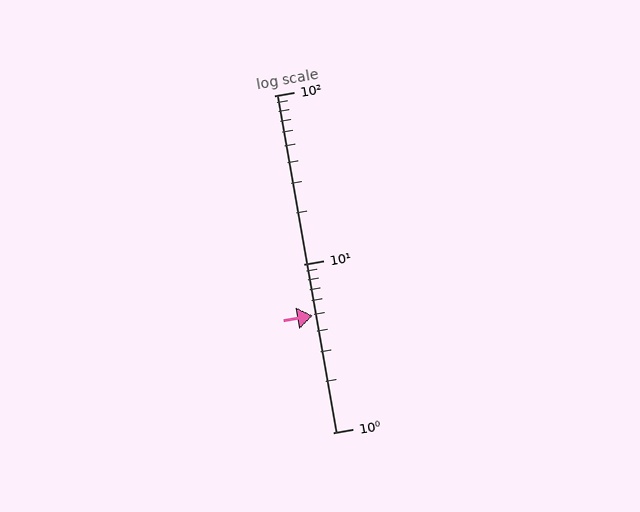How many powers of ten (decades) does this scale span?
The scale spans 2 decades, from 1 to 100.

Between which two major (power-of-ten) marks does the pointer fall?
The pointer is between 1 and 10.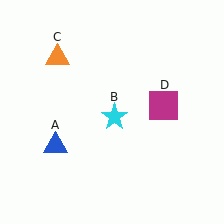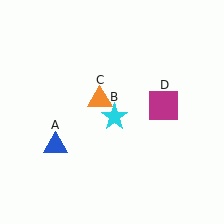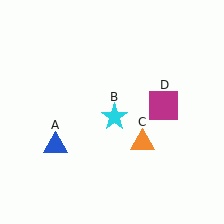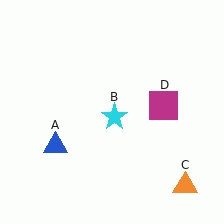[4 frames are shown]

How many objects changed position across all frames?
1 object changed position: orange triangle (object C).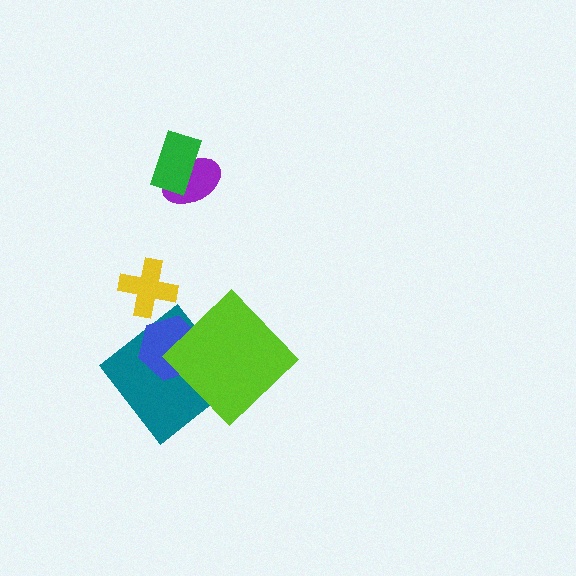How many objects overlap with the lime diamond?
2 objects overlap with the lime diamond.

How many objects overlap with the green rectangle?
1 object overlaps with the green rectangle.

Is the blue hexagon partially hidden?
Yes, it is partially covered by another shape.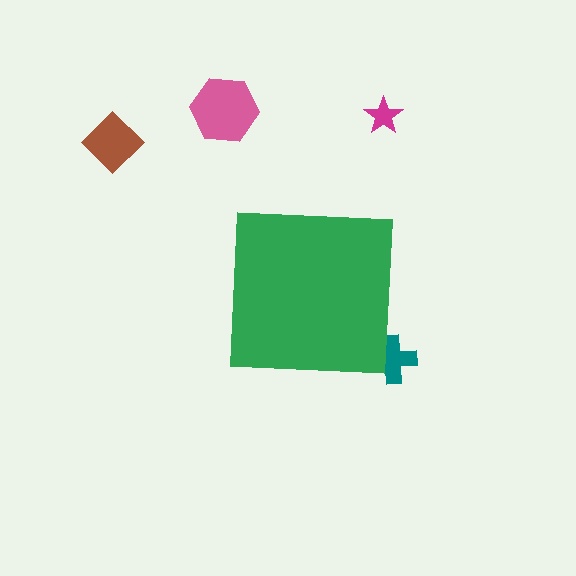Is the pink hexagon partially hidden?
No, the pink hexagon is fully visible.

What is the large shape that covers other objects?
A green square.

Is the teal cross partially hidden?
Yes, the teal cross is partially hidden behind the green square.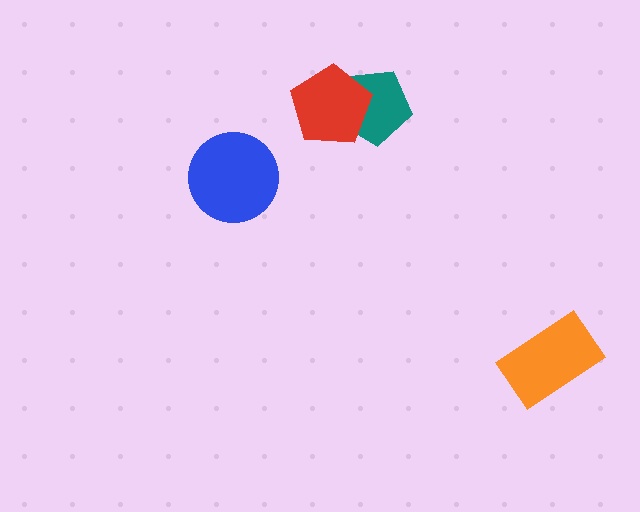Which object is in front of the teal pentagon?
The red pentagon is in front of the teal pentagon.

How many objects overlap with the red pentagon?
1 object overlaps with the red pentagon.